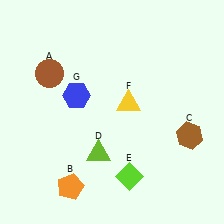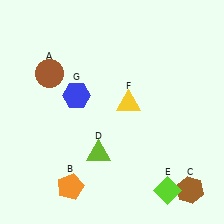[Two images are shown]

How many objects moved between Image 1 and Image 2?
2 objects moved between the two images.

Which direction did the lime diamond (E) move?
The lime diamond (E) moved right.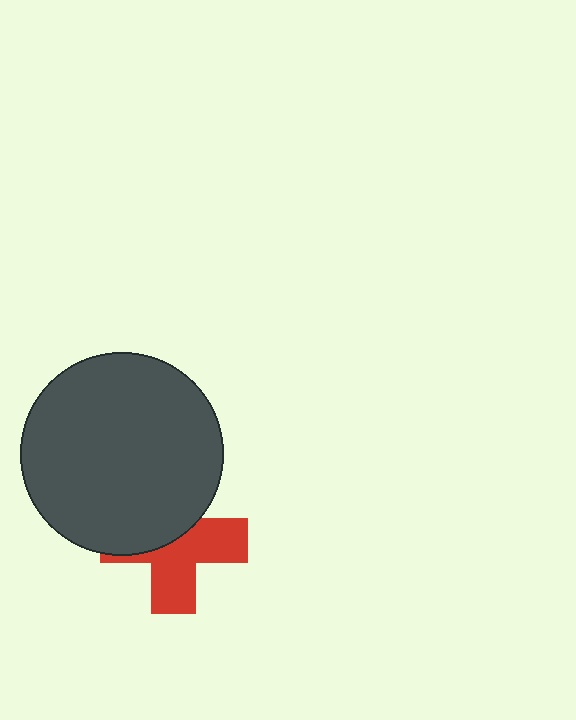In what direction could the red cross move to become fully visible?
The red cross could move down. That would shift it out from behind the dark gray circle entirely.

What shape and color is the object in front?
The object in front is a dark gray circle.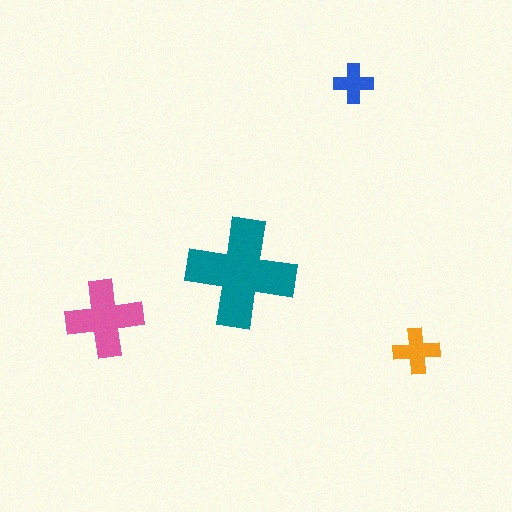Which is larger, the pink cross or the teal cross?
The teal one.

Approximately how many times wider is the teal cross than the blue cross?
About 3 times wider.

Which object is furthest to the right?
The orange cross is rightmost.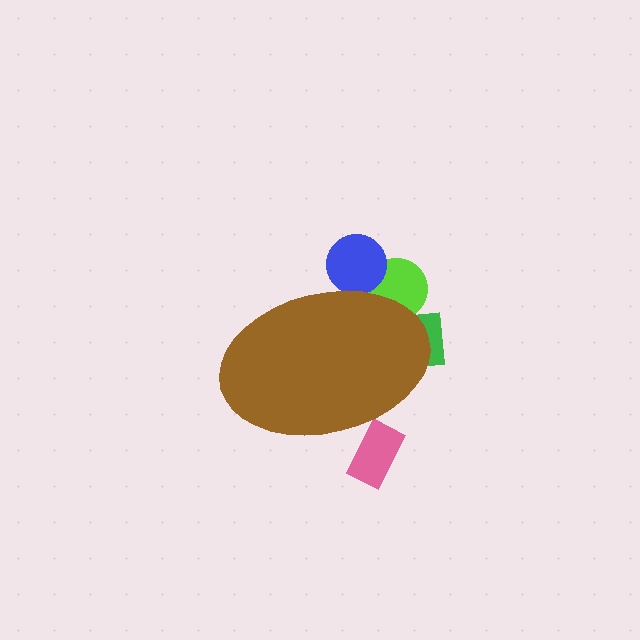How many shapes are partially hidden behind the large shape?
4 shapes are partially hidden.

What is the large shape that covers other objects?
A brown ellipse.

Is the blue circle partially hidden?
Yes, the blue circle is partially hidden behind the brown ellipse.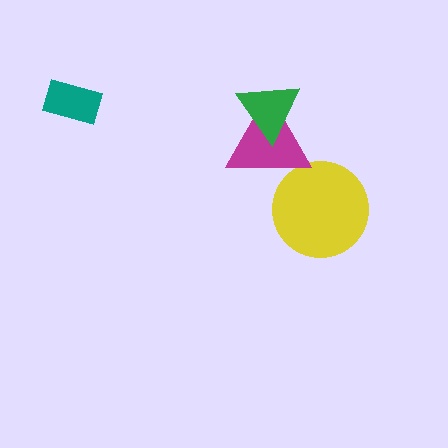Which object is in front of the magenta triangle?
The green triangle is in front of the magenta triangle.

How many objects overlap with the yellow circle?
1 object overlaps with the yellow circle.